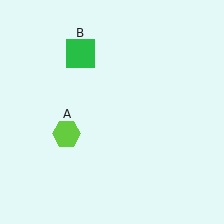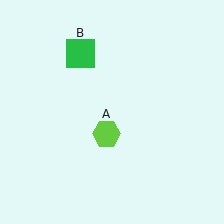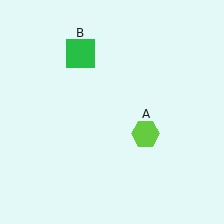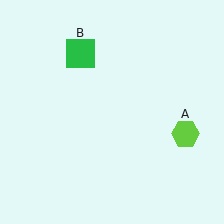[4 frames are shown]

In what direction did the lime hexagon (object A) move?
The lime hexagon (object A) moved right.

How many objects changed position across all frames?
1 object changed position: lime hexagon (object A).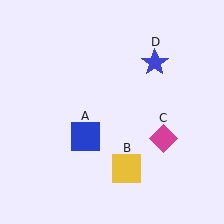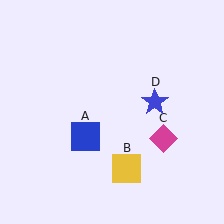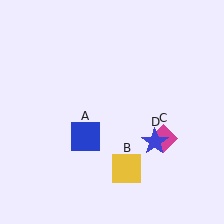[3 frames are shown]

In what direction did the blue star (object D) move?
The blue star (object D) moved down.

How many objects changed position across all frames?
1 object changed position: blue star (object D).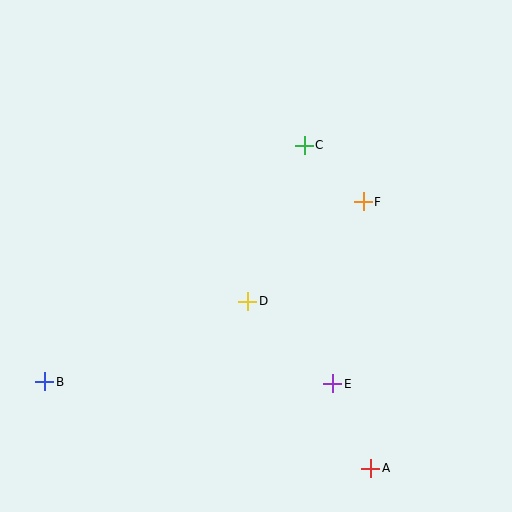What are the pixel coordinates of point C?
Point C is at (304, 145).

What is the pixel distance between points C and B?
The distance between C and B is 351 pixels.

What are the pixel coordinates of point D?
Point D is at (248, 301).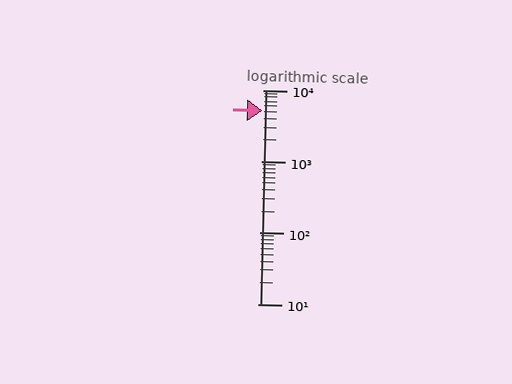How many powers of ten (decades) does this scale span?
The scale spans 3 decades, from 10 to 10000.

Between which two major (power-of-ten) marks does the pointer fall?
The pointer is between 1000 and 10000.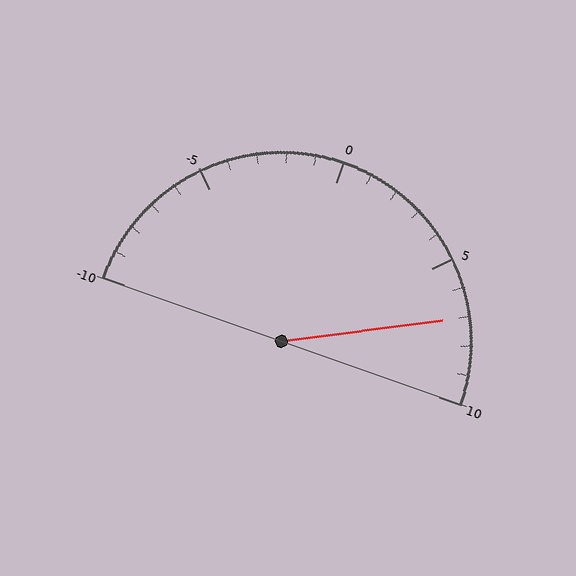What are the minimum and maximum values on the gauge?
The gauge ranges from -10 to 10.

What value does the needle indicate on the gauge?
The needle indicates approximately 7.